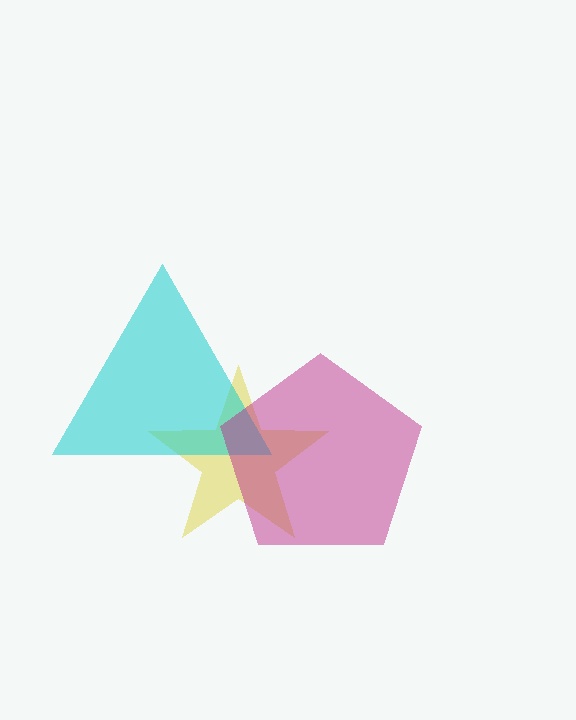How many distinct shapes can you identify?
There are 3 distinct shapes: a yellow star, a cyan triangle, a magenta pentagon.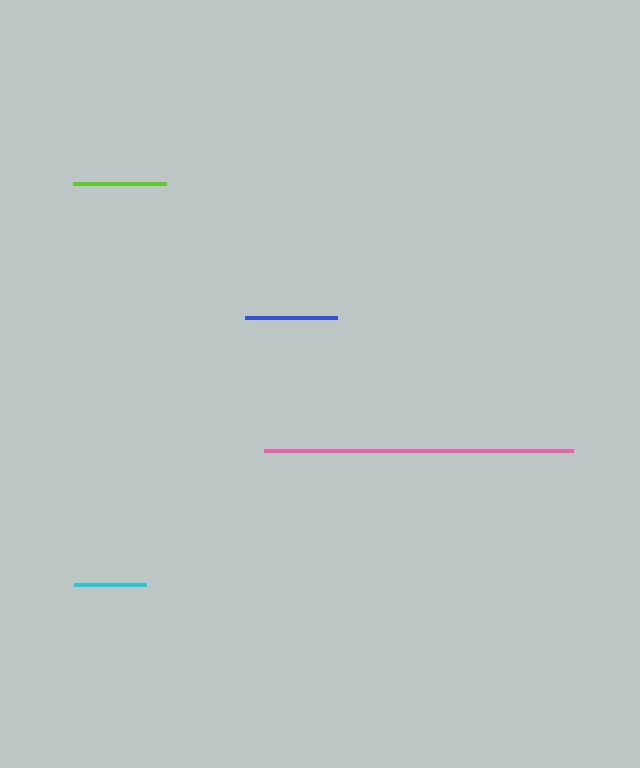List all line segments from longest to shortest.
From longest to shortest: pink, lime, blue, cyan.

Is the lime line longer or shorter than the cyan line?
The lime line is longer than the cyan line.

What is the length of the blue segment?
The blue segment is approximately 92 pixels long.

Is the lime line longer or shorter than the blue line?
The lime line is longer than the blue line.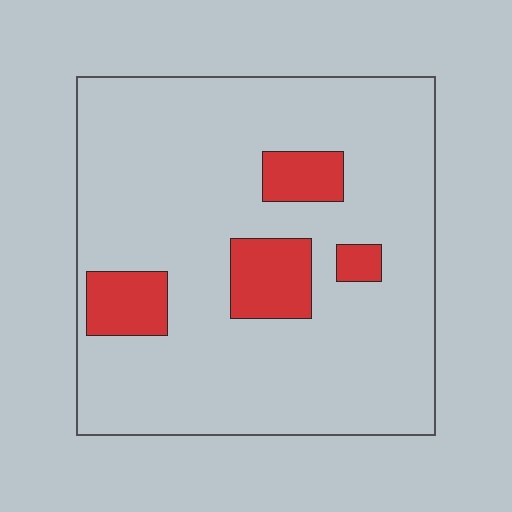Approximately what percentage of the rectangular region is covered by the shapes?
Approximately 15%.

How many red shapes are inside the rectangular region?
4.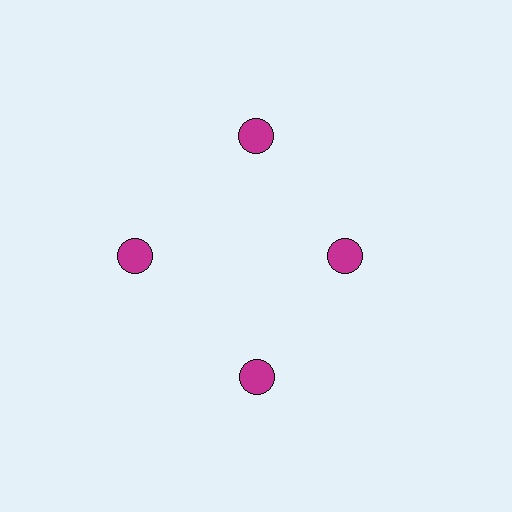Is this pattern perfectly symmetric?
No. The 4 magenta circles are arranged in a ring, but one element near the 3 o'clock position is pulled inward toward the center, breaking the 4-fold rotational symmetry.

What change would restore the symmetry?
The symmetry would be restored by moving it outward, back onto the ring so that all 4 circles sit at equal angles and equal distance from the center.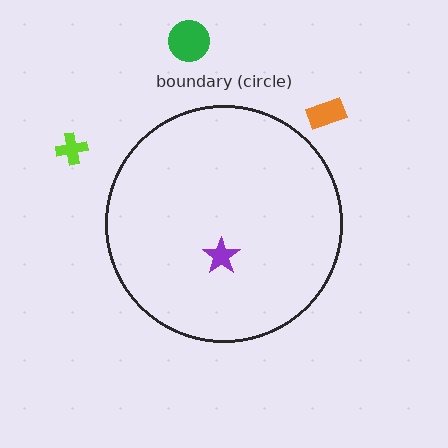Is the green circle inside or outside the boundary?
Outside.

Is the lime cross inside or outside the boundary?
Outside.